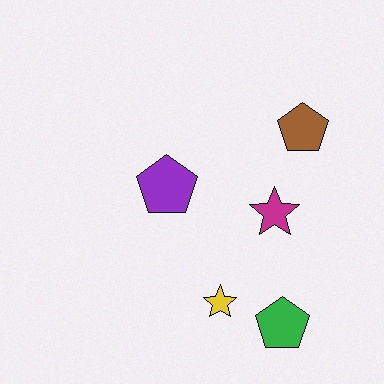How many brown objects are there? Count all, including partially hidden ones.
There is 1 brown object.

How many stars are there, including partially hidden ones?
There are 2 stars.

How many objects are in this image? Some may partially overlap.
There are 5 objects.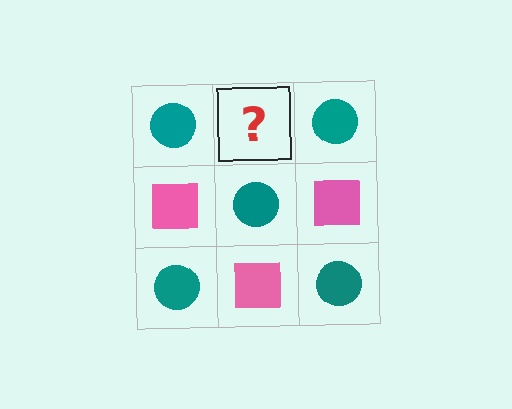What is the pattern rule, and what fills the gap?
The rule is that it alternates teal circle and pink square in a checkerboard pattern. The gap should be filled with a pink square.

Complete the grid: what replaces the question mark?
The question mark should be replaced with a pink square.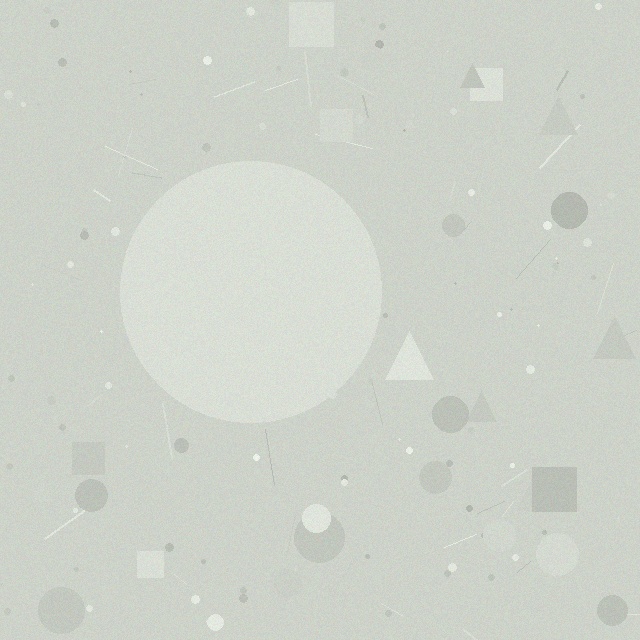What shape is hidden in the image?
A circle is hidden in the image.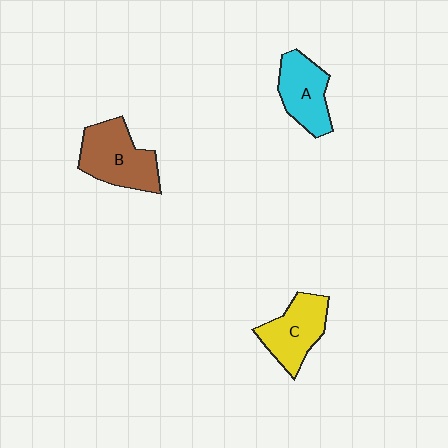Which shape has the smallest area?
Shape A (cyan).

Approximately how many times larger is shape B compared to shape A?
Approximately 1.2 times.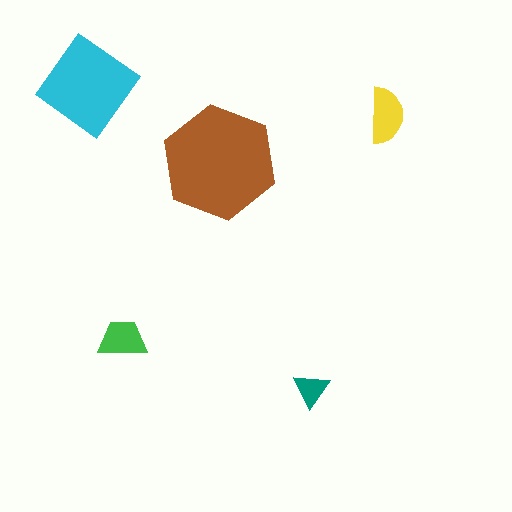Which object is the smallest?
The teal triangle.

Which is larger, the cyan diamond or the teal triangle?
The cyan diamond.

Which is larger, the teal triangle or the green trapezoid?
The green trapezoid.